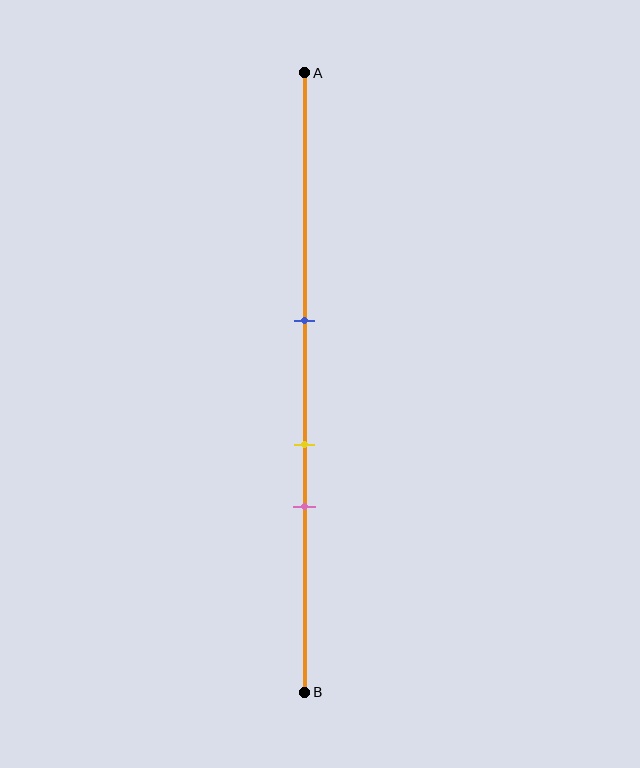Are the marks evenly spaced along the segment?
Yes, the marks are approximately evenly spaced.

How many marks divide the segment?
There are 3 marks dividing the segment.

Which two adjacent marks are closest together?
The yellow and pink marks are the closest adjacent pair.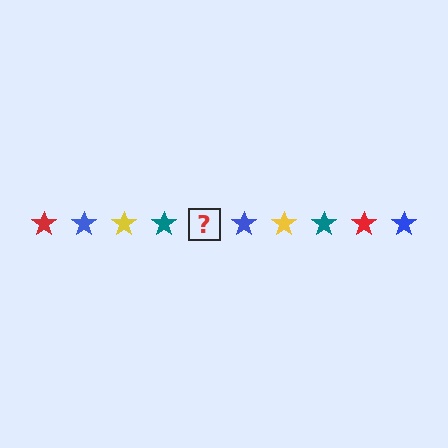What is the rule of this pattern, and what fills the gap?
The rule is that the pattern cycles through red, blue, yellow, teal stars. The gap should be filled with a red star.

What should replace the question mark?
The question mark should be replaced with a red star.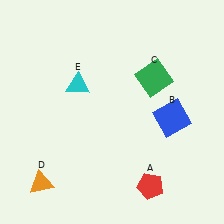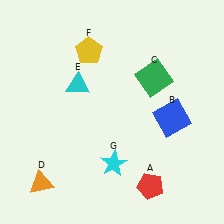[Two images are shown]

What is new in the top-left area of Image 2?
A yellow pentagon (F) was added in the top-left area of Image 2.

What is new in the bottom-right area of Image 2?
A cyan star (G) was added in the bottom-right area of Image 2.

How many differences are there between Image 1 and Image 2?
There are 2 differences between the two images.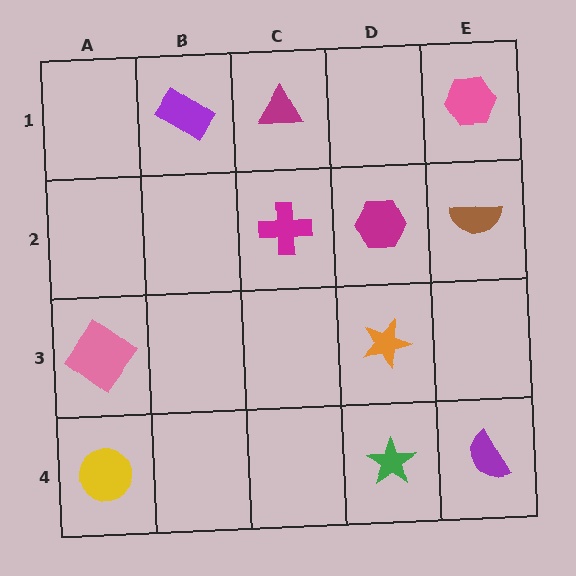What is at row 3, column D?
An orange star.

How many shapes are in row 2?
3 shapes.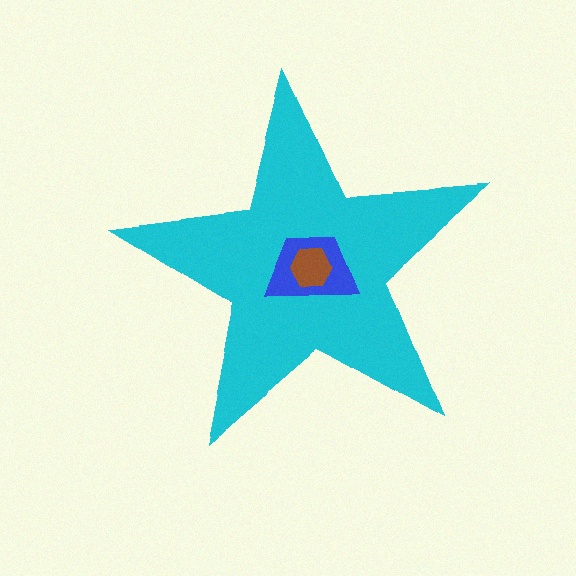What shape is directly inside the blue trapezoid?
The brown hexagon.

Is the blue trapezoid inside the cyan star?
Yes.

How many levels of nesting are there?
3.